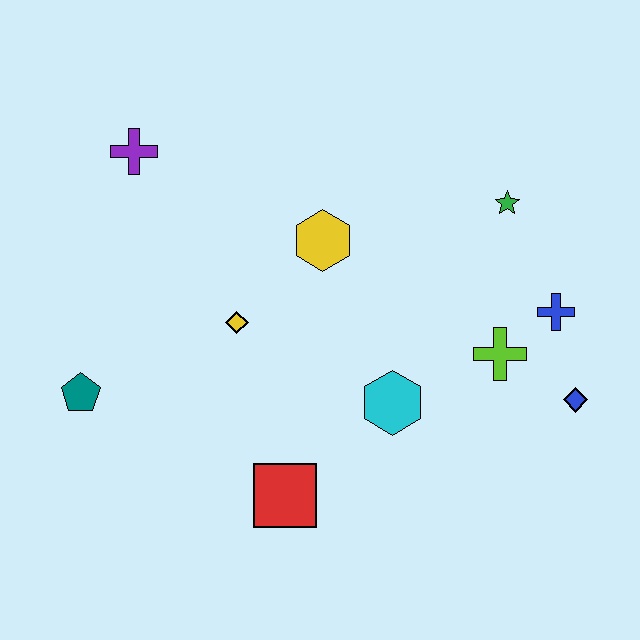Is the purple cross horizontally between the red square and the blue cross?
No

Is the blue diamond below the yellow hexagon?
Yes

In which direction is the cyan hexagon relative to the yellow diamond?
The cyan hexagon is to the right of the yellow diamond.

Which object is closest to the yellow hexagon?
The yellow diamond is closest to the yellow hexagon.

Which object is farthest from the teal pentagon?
The blue diamond is farthest from the teal pentagon.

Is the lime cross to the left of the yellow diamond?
No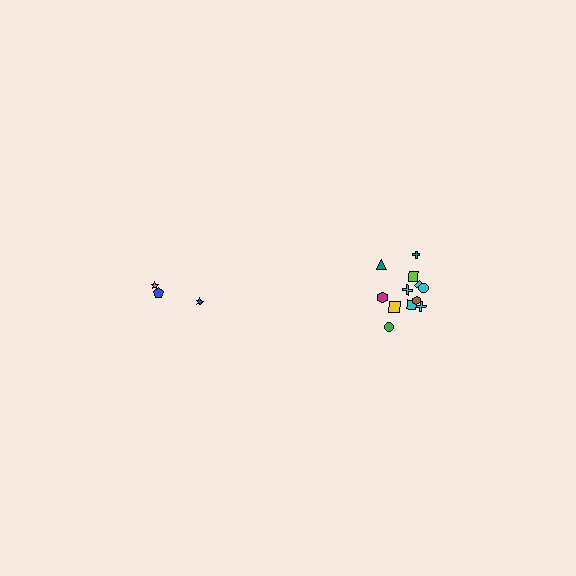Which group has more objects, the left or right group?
The right group.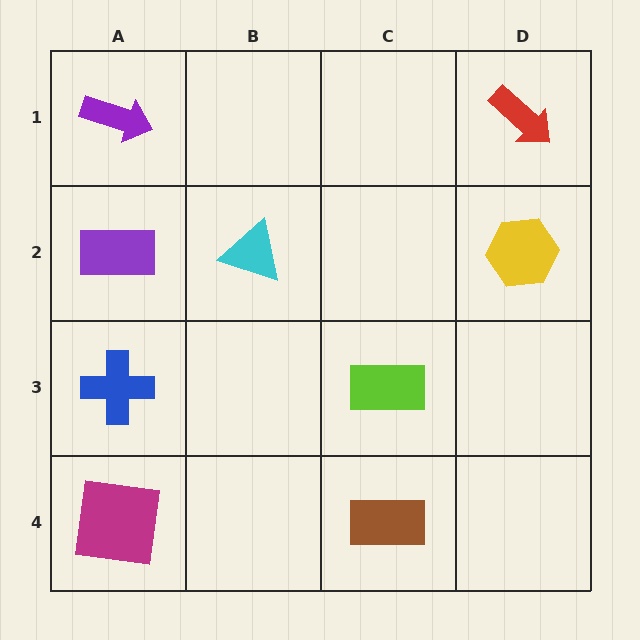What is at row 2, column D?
A yellow hexagon.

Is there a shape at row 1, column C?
No, that cell is empty.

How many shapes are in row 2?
3 shapes.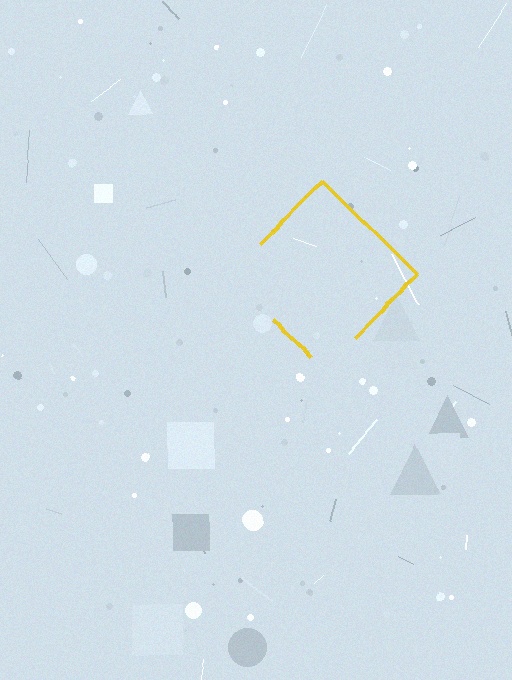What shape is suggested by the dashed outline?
The dashed outline suggests a diamond.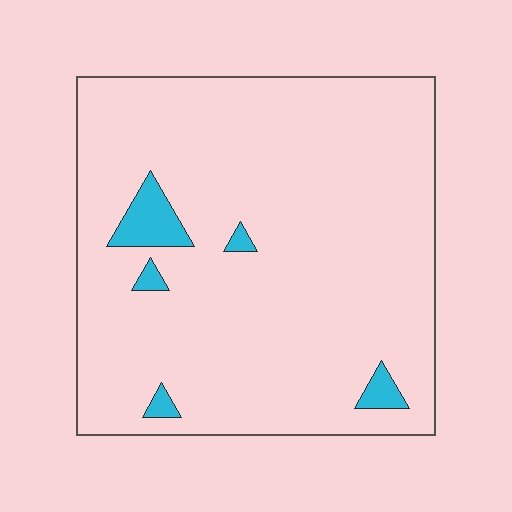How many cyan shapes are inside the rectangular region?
5.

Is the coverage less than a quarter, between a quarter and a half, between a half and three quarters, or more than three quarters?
Less than a quarter.